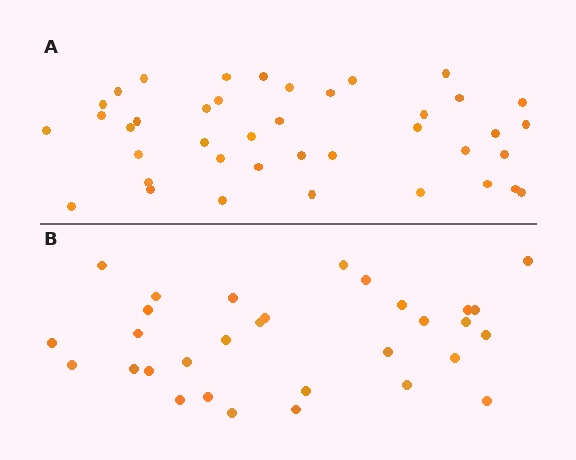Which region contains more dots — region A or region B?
Region A (the top region) has more dots.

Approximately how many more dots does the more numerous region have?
Region A has roughly 8 or so more dots than region B.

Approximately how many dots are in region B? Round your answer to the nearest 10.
About 30 dots. (The exact count is 31, which rounds to 30.)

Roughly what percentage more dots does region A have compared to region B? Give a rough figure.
About 30% more.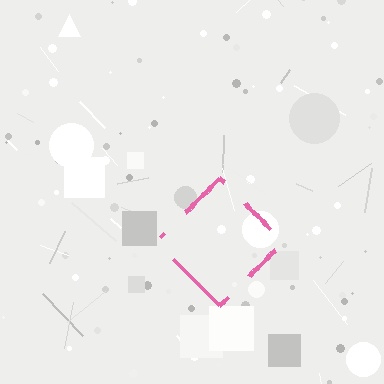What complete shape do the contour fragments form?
The contour fragments form a diamond.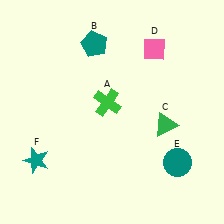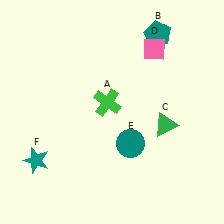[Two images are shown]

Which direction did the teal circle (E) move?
The teal circle (E) moved left.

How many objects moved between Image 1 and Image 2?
2 objects moved between the two images.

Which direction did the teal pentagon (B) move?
The teal pentagon (B) moved right.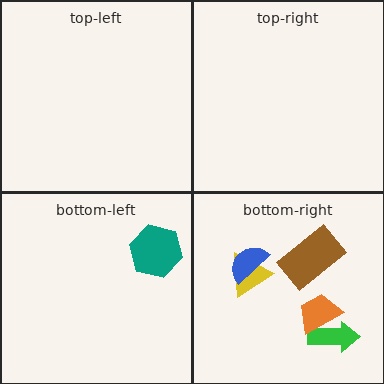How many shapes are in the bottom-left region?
1.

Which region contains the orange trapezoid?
The bottom-right region.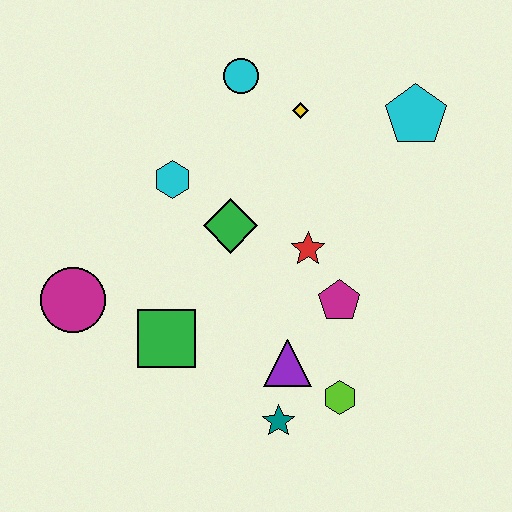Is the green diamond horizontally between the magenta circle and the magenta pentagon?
Yes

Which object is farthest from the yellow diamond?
The teal star is farthest from the yellow diamond.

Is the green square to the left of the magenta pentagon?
Yes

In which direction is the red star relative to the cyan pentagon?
The red star is below the cyan pentagon.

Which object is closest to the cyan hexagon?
The green diamond is closest to the cyan hexagon.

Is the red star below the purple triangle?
No